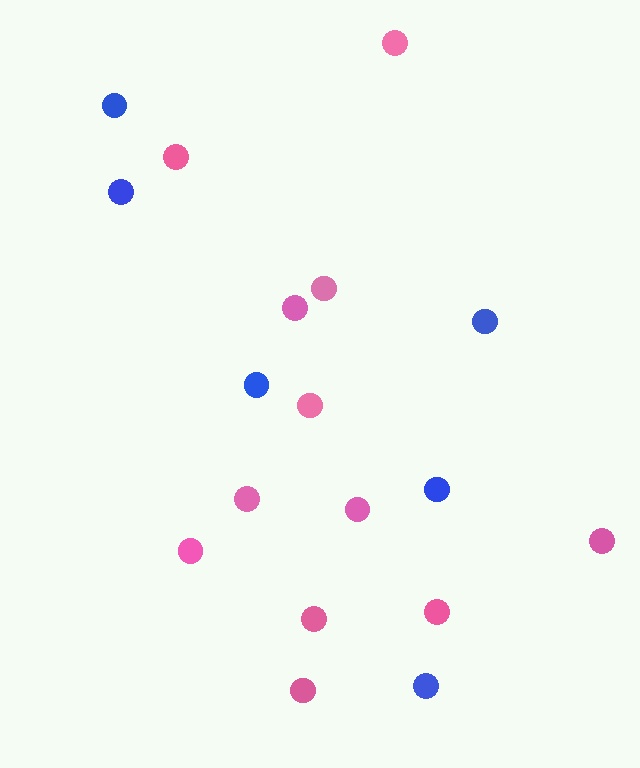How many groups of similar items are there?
There are 2 groups: one group of pink circles (12) and one group of blue circles (6).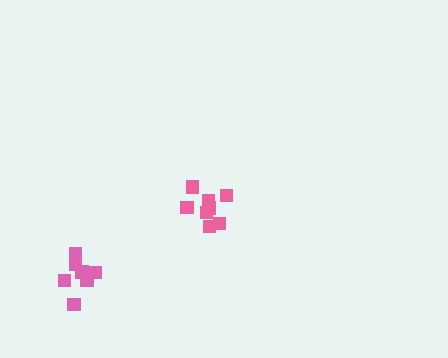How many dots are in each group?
Group 1: 10 dots, Group 2: 7 dots (17 total).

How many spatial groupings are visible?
There are 2 spatial groupings.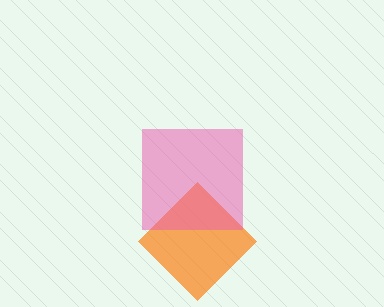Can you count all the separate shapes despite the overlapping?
Yes, there are 2 separate shapes.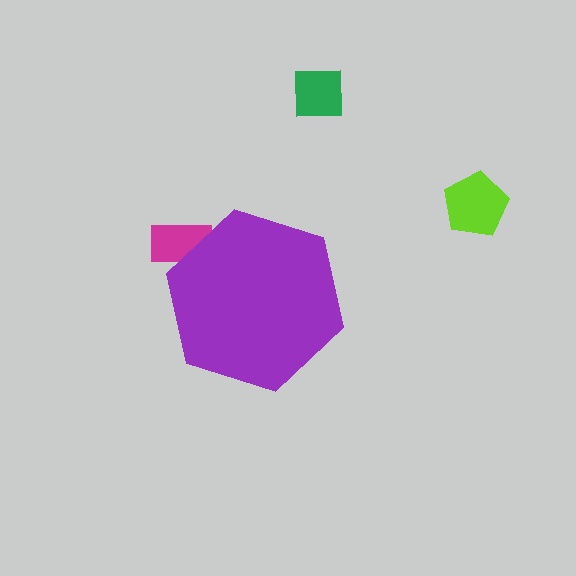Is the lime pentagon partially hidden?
No, the lime pentagon is fully visible.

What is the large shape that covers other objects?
A purple hexagon.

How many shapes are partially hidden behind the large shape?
1 shape is partially hidden.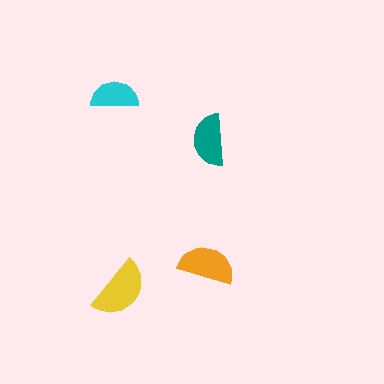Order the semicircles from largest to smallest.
the yellow one, the orange one, the teal one, the cyan one.